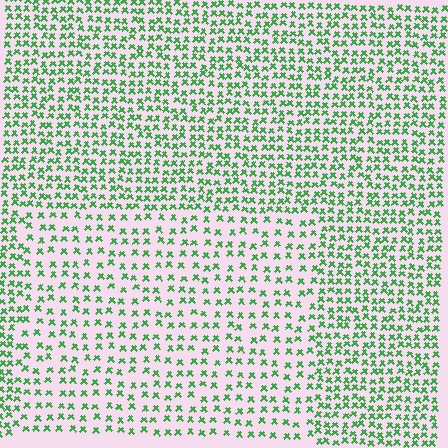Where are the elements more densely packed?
The elements are more densely packed outside the rectangle boundary.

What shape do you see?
I see a rectangle.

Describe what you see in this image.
The image contains small green elements arranged at two different densities. A rectangle-shaped region is visible where the elements are less densely packed than the surrounding area.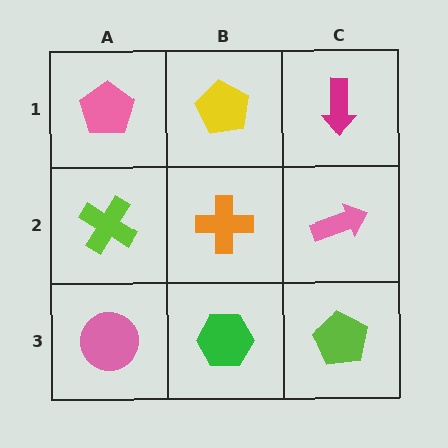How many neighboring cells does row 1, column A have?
2.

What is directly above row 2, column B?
A yellow pentagon.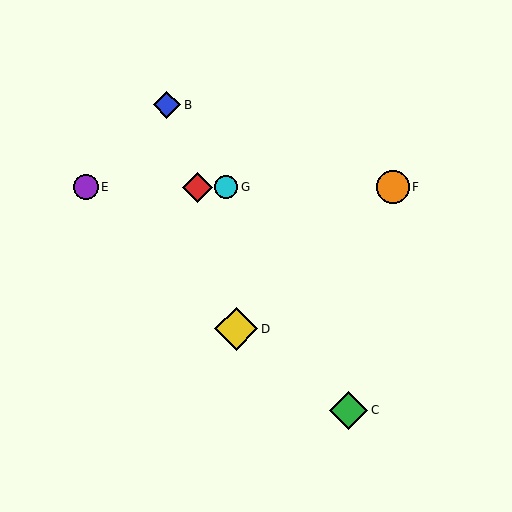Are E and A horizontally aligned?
Yes, both are at y≈187.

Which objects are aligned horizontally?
Objects A, E, F, G are aligned horizontally.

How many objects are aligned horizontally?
4 objects (A, E, F, G) are aligned horizontally.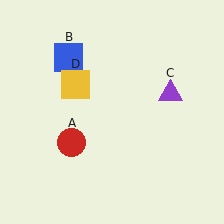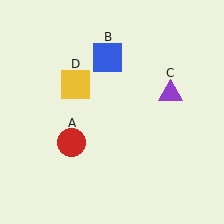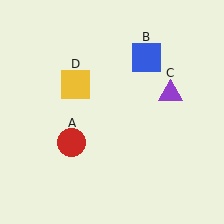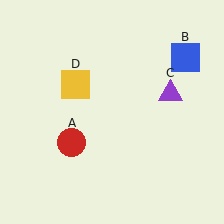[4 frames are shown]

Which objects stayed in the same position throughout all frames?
Red circle (object A) and purple triangle (object C) and yellow square (object D) remained stationary.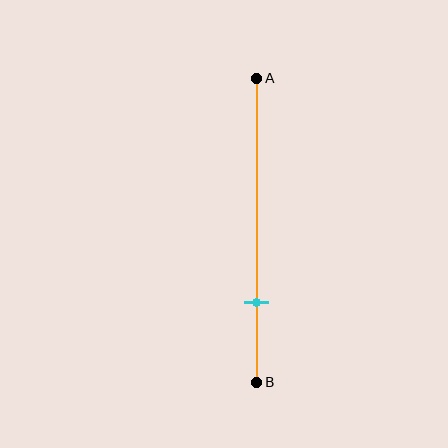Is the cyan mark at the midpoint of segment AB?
No, the mark is at about 75% from A, not at the 50% midpoint.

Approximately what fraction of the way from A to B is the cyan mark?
The cyan mark is approximately 75% of the way from A to B.